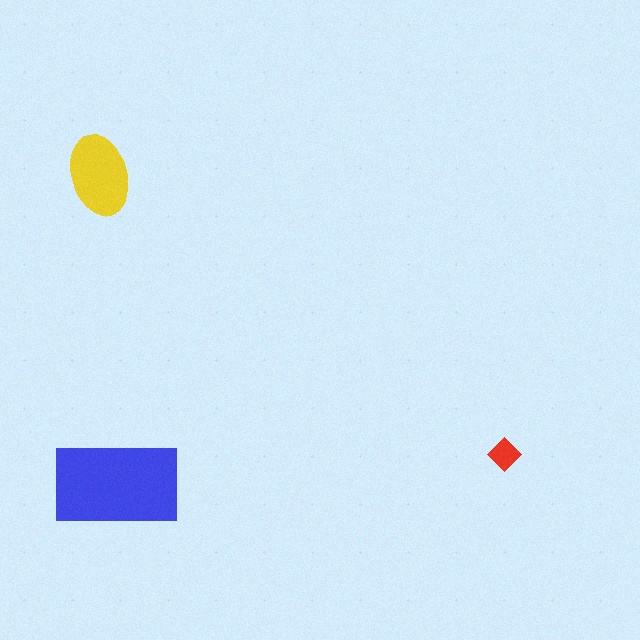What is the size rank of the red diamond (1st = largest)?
3rd.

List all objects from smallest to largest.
The red diamond, the yellow ellipse, the blue rectangle.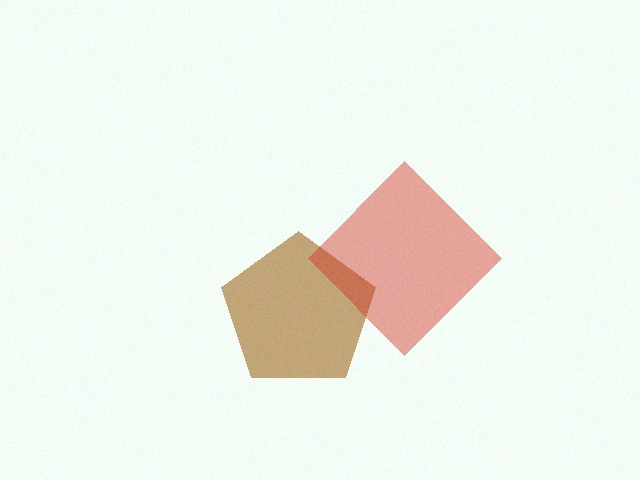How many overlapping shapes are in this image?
There are 2 overlapping shapes in the image.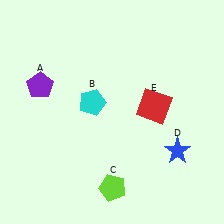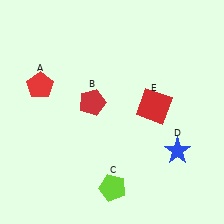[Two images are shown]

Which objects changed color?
A changed from purple to red. B changed from cyan to red.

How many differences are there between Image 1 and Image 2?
There are 2 differences between the two images.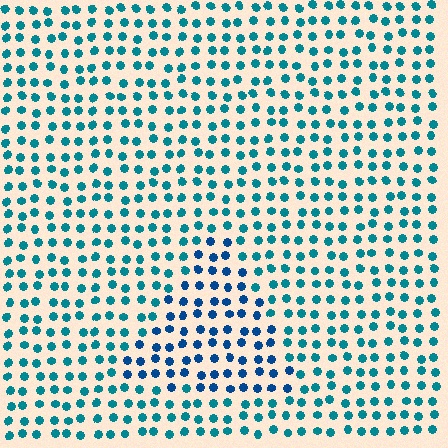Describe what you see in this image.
The image is filled with small teal elements in a uniform arrangement. A triangle-shaped region is visible where the elements are tinted to a slightly different hue, forming a subtle color boundary.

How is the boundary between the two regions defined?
The boundary is defined purely by a slight shift in hue (about 27 degrees). Spacing, size, and orientation are identical on both sides.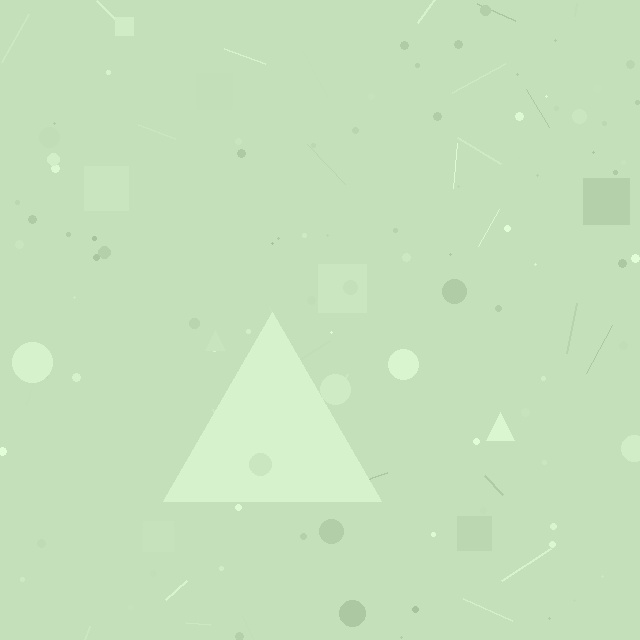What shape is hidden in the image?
A triangle is hidden in the image.